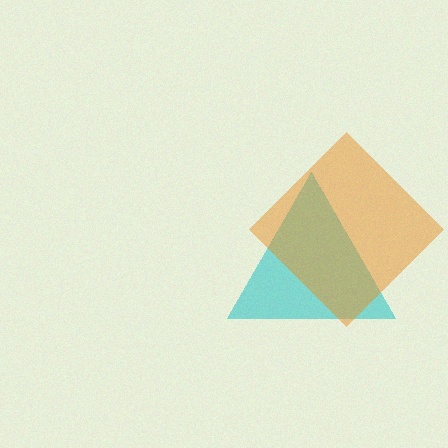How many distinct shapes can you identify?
There are 2 distinct shapes: a cyan triangle, an orange diamond.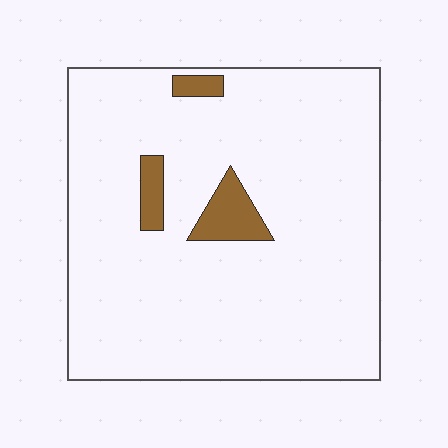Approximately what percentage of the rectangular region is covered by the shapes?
Approximately 5%.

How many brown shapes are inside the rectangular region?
3.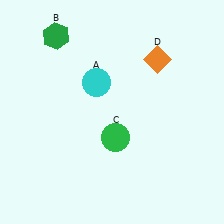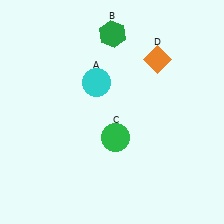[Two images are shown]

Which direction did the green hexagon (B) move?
The green hexagon (B) moved right.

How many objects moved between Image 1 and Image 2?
1 object moved between the two images.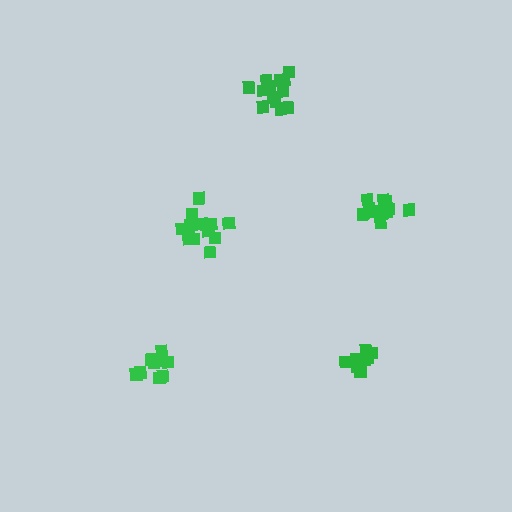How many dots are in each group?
Group 1: 12 dots, Group 2: 9 dots, Group 3: 12 dots, Group 4: 14 dots, Group 5: 13 dots (60 total).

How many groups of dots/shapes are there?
There are 5 groups.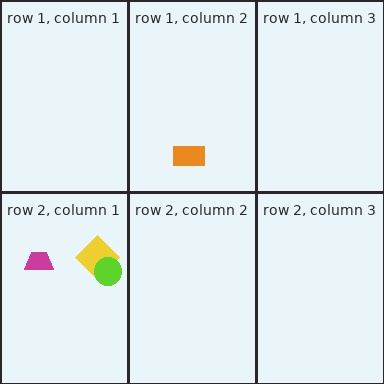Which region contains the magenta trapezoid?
The row 2, column 1 region.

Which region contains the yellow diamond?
The row 2, column 1 region.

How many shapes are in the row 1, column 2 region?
1.